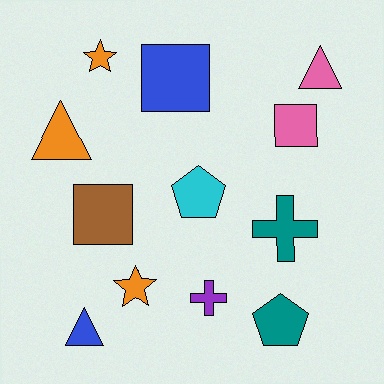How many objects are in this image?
There are 12 objects.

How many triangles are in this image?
There are 3 triangles.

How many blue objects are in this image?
There are 2 blue objects.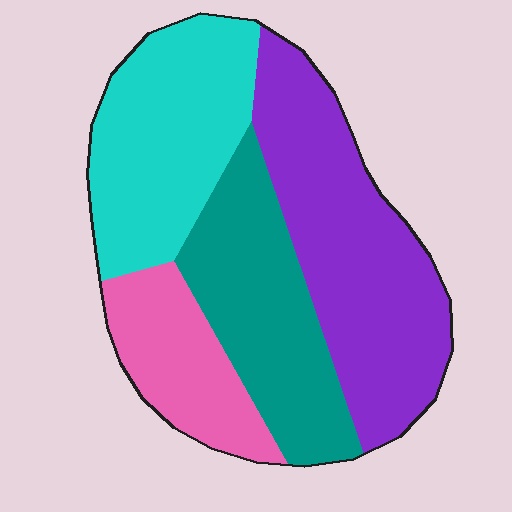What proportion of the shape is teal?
Teal takes up less than a quarter of the shape.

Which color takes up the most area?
Purple, at roughly 35%.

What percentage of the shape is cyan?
Cyan takes up about one quarter (1/4) of the shape.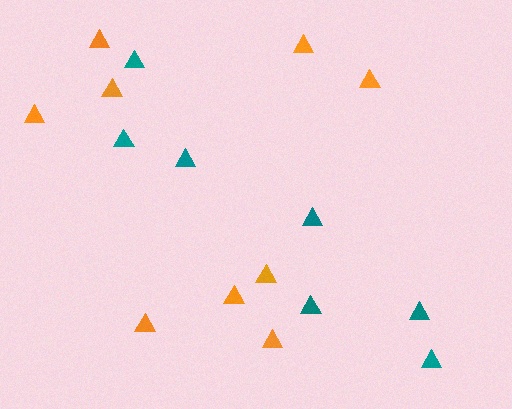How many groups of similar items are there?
There are 2 groups: one group of teal triangles (7) and one group of orange triangles (9).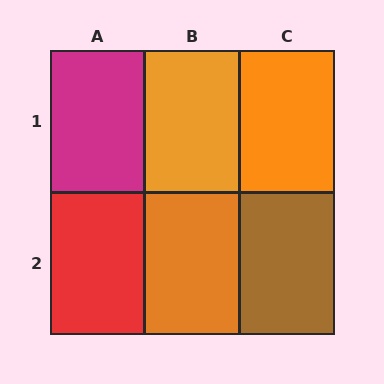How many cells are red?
1 cell is red.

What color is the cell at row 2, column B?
Orange.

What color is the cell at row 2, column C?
Brown.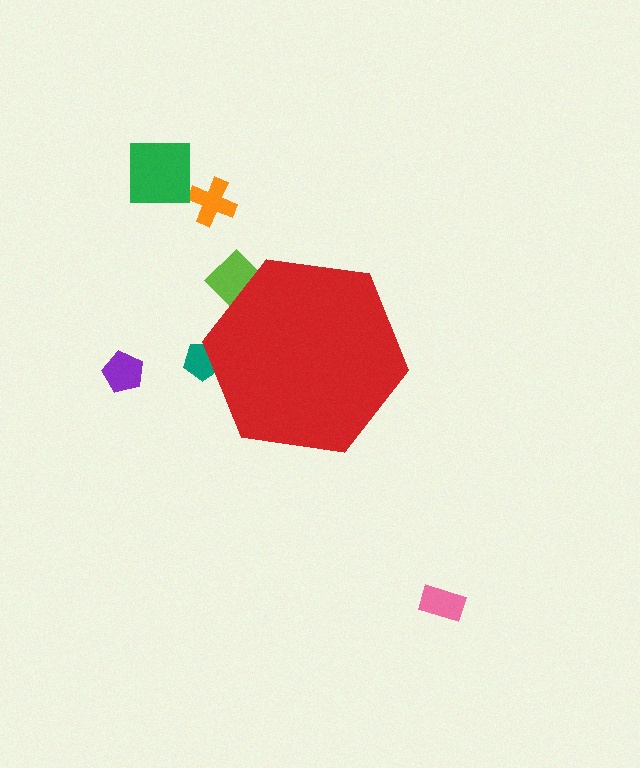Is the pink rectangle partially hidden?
No, the pink rectangle is fully visible.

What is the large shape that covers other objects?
A red hexagon.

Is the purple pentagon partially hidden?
No, the purple pentagon is fully visible.